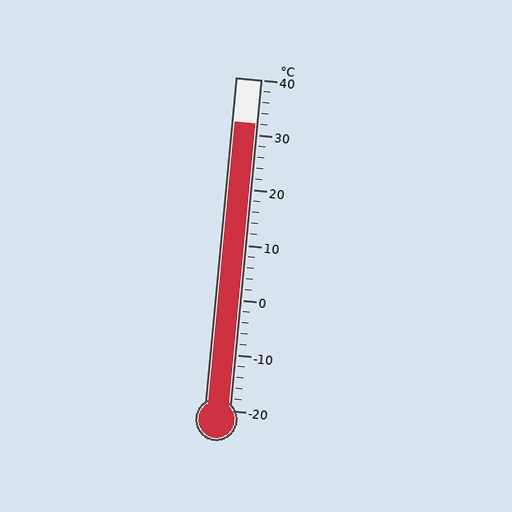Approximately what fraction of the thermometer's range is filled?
The thermometer is filled to approximately 85% of its range.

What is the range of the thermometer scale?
The thermometer scale ranges from -20°C to 40°C.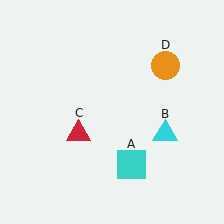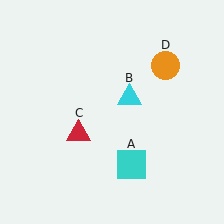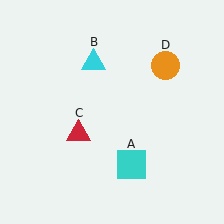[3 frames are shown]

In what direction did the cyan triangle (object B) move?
The cyan triangle (object B) moved up and to the left.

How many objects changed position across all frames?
1 object changed position: cyan triangle (object B).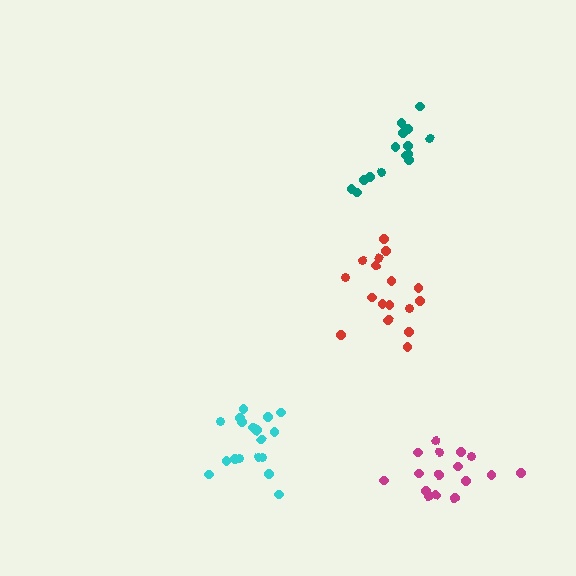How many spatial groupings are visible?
There are 4 spatial groupings.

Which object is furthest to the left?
The cyan cluster is leftmost.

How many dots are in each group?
Group 1: 17 dots, Group 2: 19 dots, Group 3: 15 dots, Group 4: 16 dots (67 total).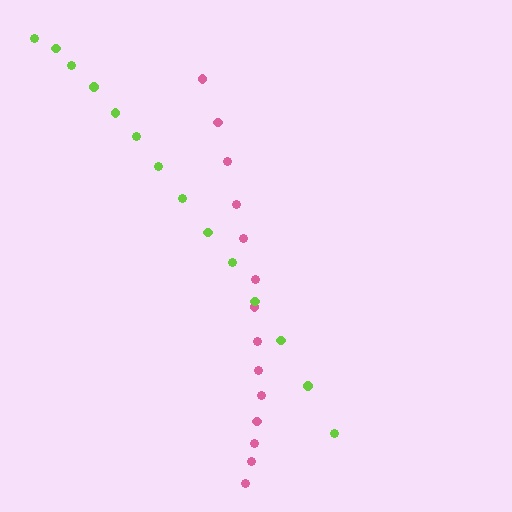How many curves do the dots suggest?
There are 2 distinct paths.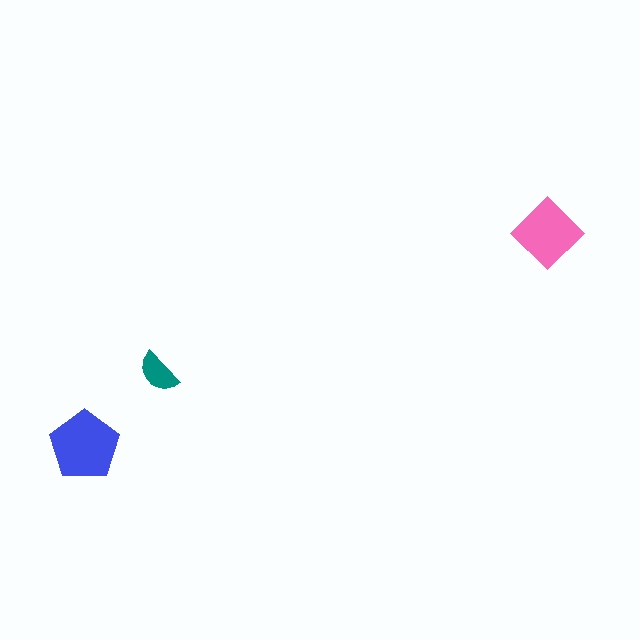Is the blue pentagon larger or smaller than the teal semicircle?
Larger.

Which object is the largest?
The blue pentagon.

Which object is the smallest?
The teal semicircle.